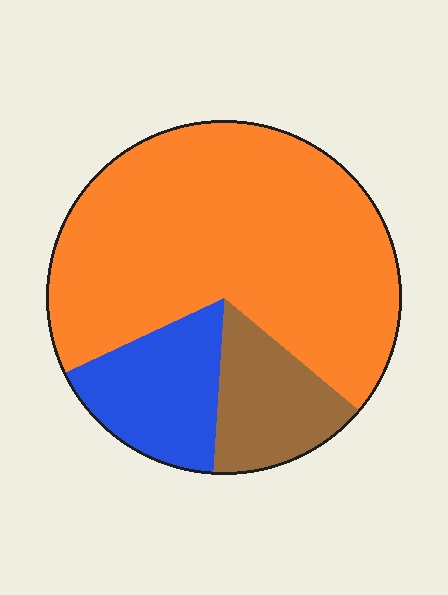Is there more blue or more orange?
Orange.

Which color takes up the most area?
Orange, at roughly 70%.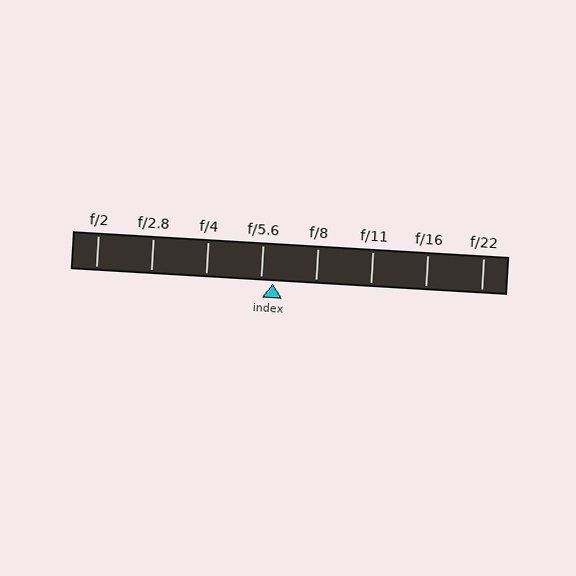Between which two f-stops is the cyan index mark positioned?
The index mark is between f/5.6 and f/8.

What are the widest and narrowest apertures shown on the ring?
The widest aperture shown is f/2 and the narrowest is f/22.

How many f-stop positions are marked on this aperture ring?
There are 8 f-stop positions marked.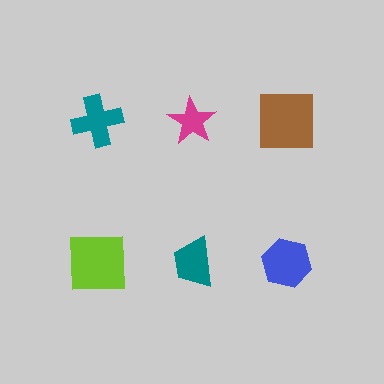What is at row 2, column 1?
A lime square.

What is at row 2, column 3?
A blue hexagon.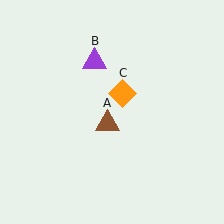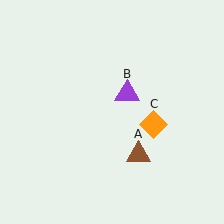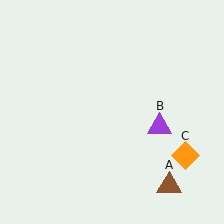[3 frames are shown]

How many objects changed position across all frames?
3 objects changed position: brown triangle (object A), purple triangle (object B), orange diamond (object C).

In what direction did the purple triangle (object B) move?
The purple triangle (object B) moved down and to the right.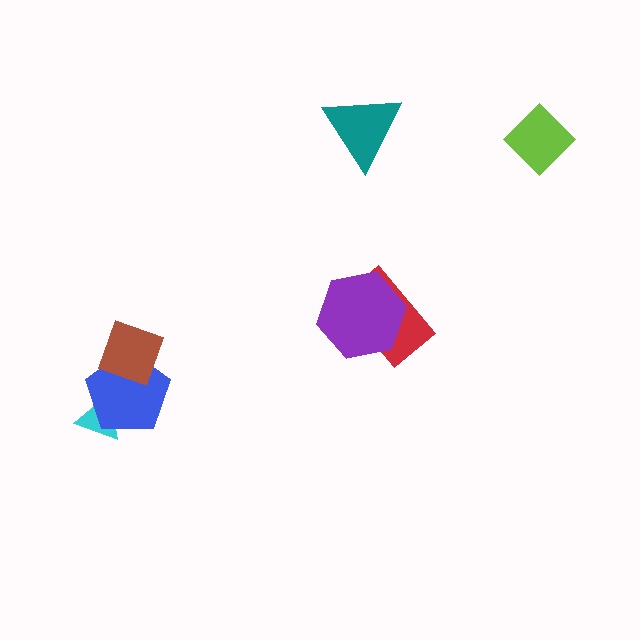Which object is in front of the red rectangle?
The purple hexagon is in front of the red rectangle.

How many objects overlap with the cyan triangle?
1 object overlaps with the cyan triangle.